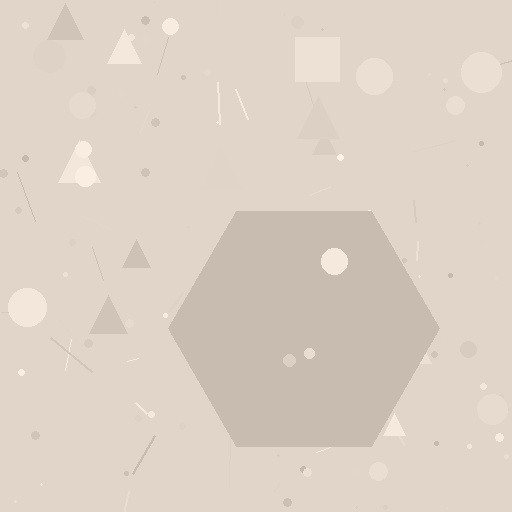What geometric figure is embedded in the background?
A hexagon is embedded in the background.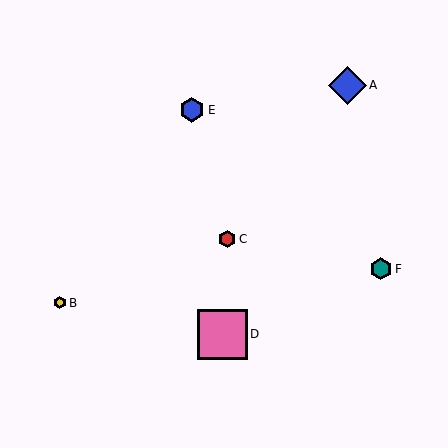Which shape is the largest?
The pink square (labeled D) is the largest.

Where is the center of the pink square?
The center of the pink square is at (222, 334).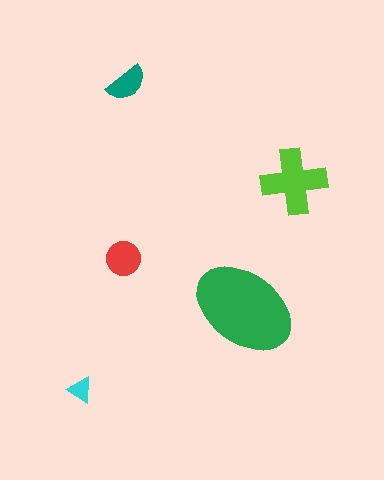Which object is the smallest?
The cyan triangle.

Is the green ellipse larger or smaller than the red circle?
Larger.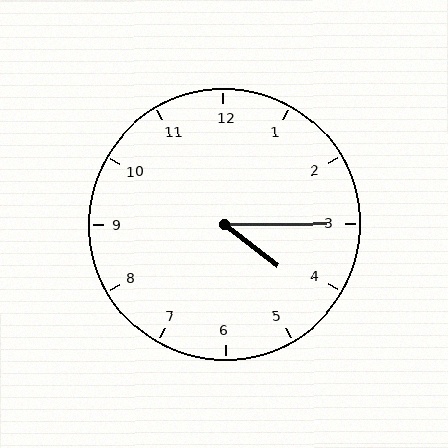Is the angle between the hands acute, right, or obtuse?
It is acute.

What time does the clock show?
4:15.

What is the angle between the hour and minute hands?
Approximately 38 degrees.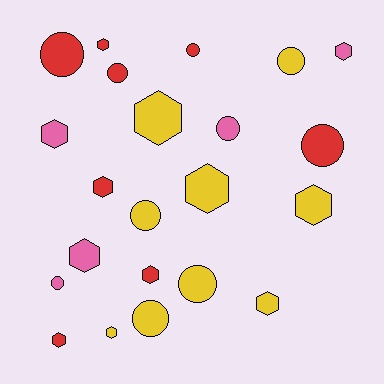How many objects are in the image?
There are 22 objects.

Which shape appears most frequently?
Hexagon, with 12 objects.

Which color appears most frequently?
Yellow, with 9 objects.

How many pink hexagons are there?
There are 3 pink hexagons.